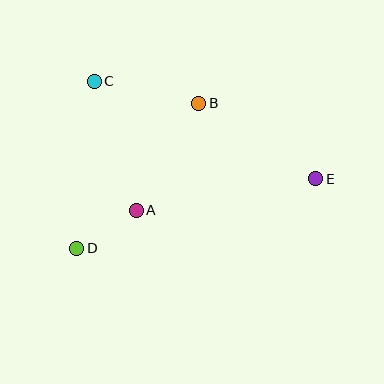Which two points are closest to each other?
Points A and D are closest to each other.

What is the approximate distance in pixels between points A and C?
The distance between A and C is approximately 136 pixels.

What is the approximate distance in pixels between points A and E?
The distance between A and E is approximately 182 pixels.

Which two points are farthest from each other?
Points D and E are farthest from each other.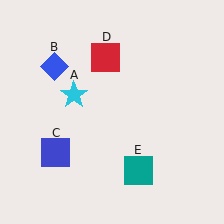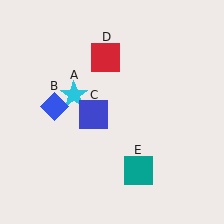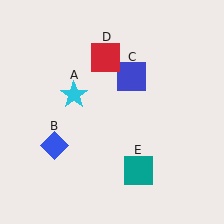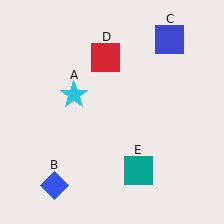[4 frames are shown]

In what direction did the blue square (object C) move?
The blue square (object C) moved up and to the right.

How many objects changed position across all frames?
2 objects changed position: blue diamond (object B), blue square (object C).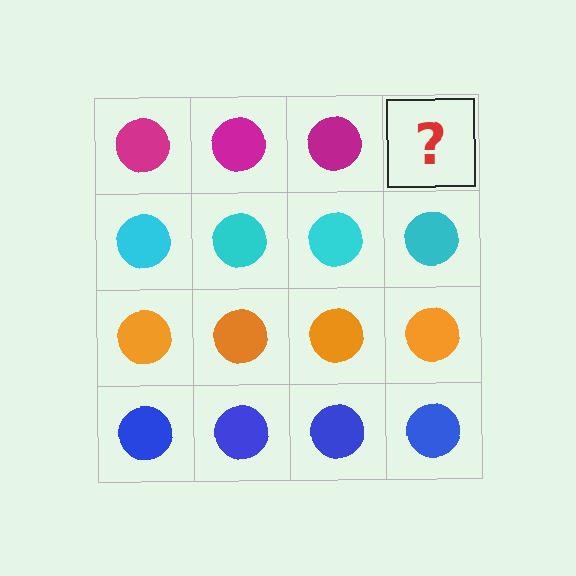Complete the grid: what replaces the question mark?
The question mark should be replaced with a magenta circle.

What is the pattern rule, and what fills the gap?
The rule is that each row has a consistent color. The gap should be filled with a magenta circle.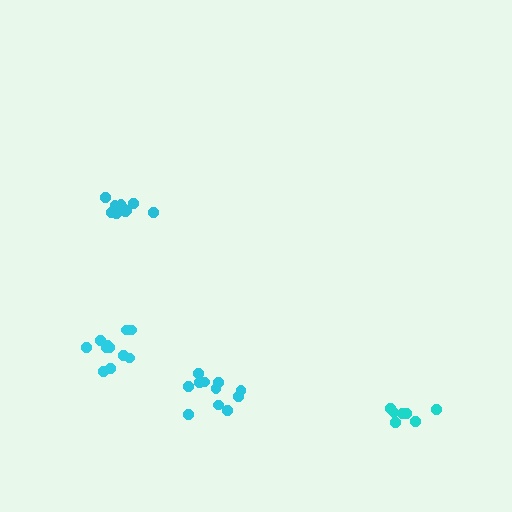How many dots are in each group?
Group 1: 10 dots, Group 2: 12 dots, Group 3: 7 dots, Group 4: 12 dots (41 total).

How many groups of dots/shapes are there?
There are 4 groups.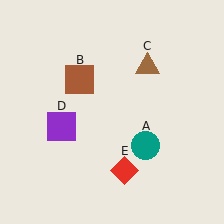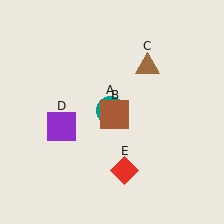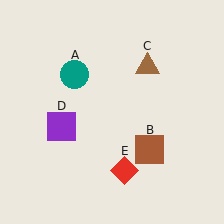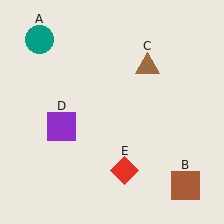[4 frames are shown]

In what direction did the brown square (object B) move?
The brown square (object B) moved down and to the right.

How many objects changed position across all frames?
2 objects changed position: teal circle (object A), brown square (object B).